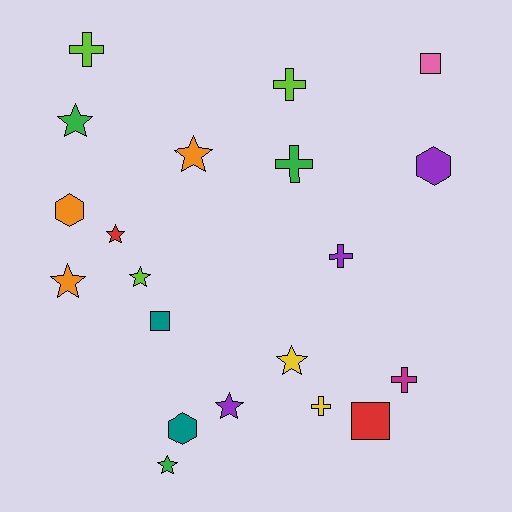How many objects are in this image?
There are 20 objects.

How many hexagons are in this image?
There are 3 hexagons.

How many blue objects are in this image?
There are no blue objects.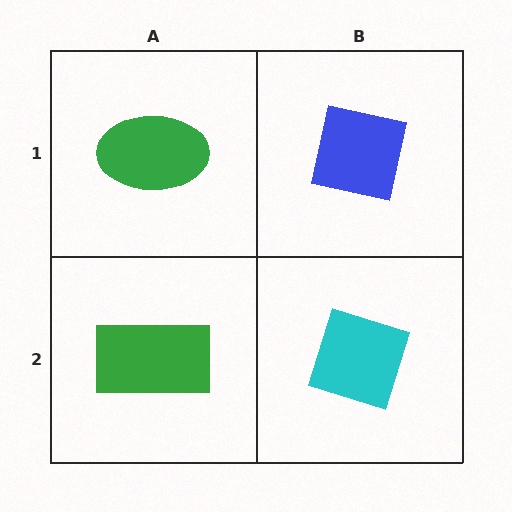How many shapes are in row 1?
2 shapes.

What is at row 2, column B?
A cyan diamond.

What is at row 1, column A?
A green ellipse.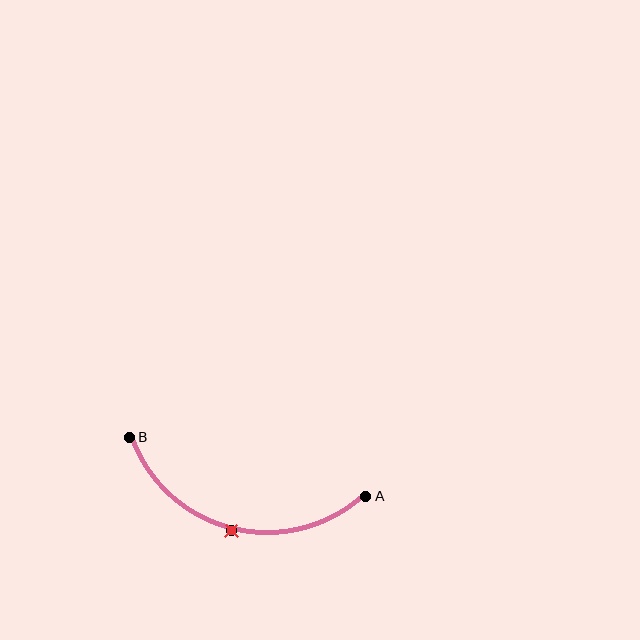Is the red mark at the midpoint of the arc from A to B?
Yes. The red mark lies on the arc at equal arc-length from both A and B — it is the arc midpoint.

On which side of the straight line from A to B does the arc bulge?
The arc bulges below the straight line connecting A and B.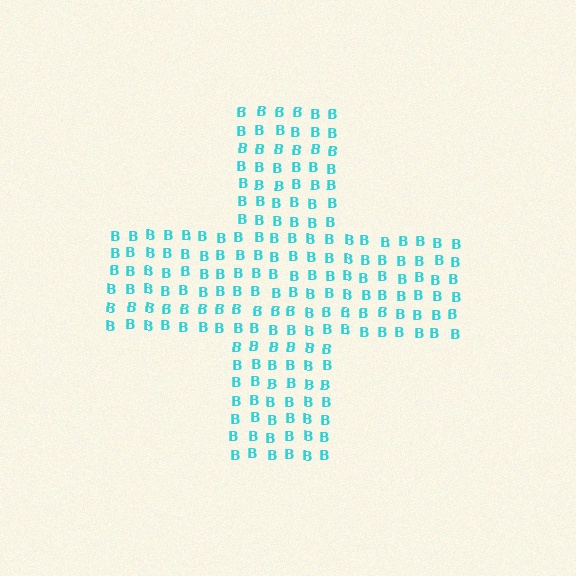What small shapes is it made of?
It is made of small letter B's.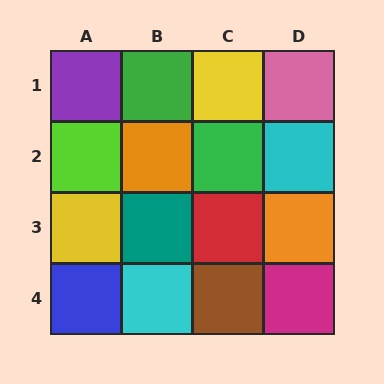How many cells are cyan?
2 cells are cyan.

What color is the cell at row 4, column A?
Blue.